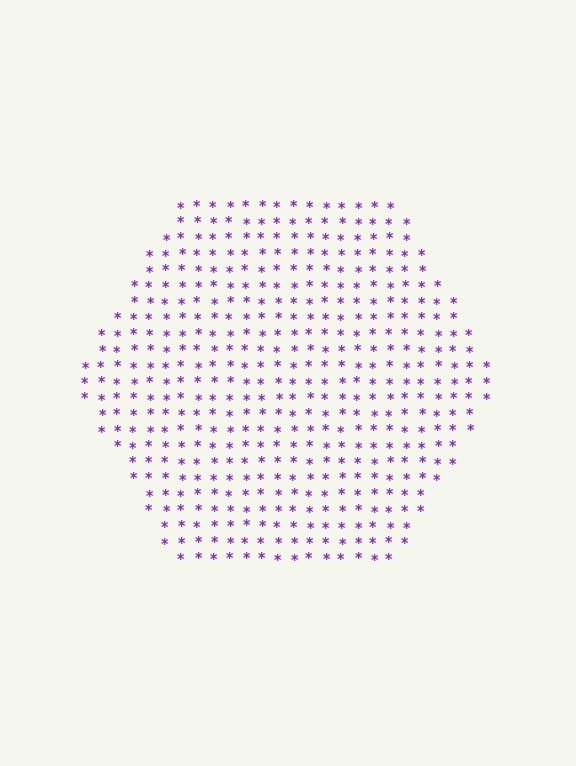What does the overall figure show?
The overall figure shows a hexagon.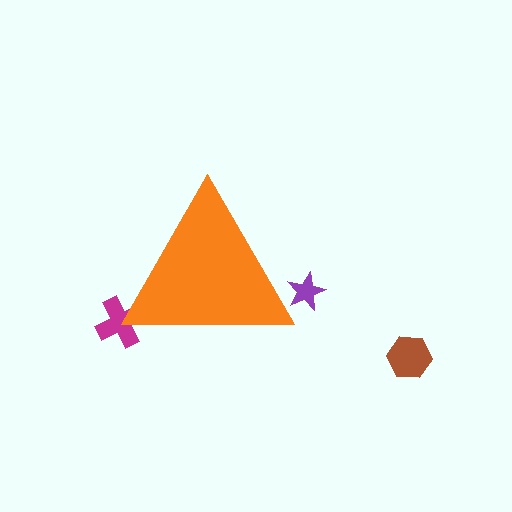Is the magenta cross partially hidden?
Yes, the magenta cross is partially hidden behind the orange triangle.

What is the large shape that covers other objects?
An orange triangle.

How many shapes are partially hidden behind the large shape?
2 shapes are partially hidden.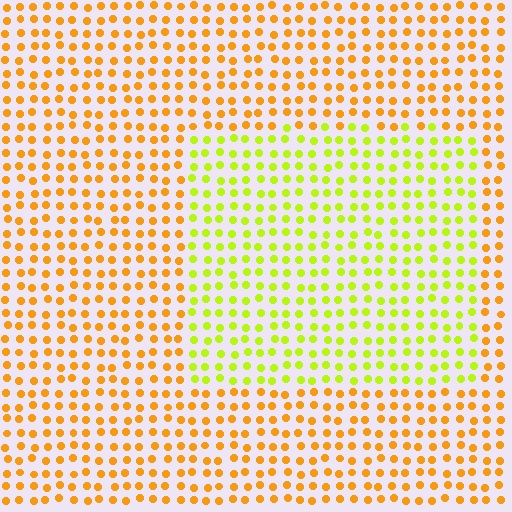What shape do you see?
I see a rectangle.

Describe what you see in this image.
The image is filled with small orange elements in a uniform arrangement. A rectangle-shaped region is visible where the elements are tinted to a slightly different hue, forming a subtle color boundary.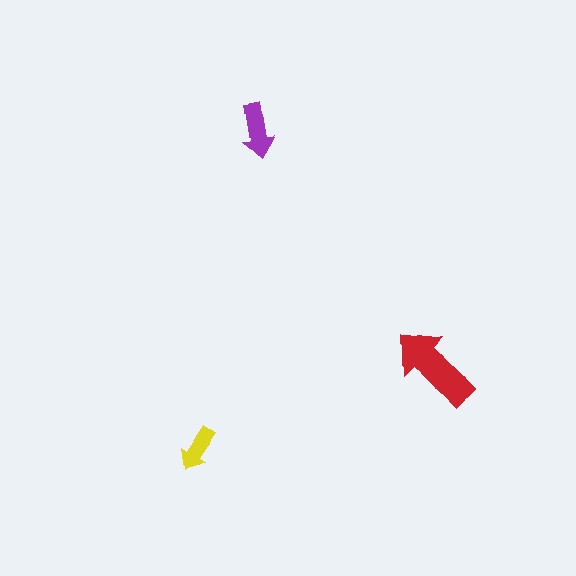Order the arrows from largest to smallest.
the red one, the purple one, the yellow one.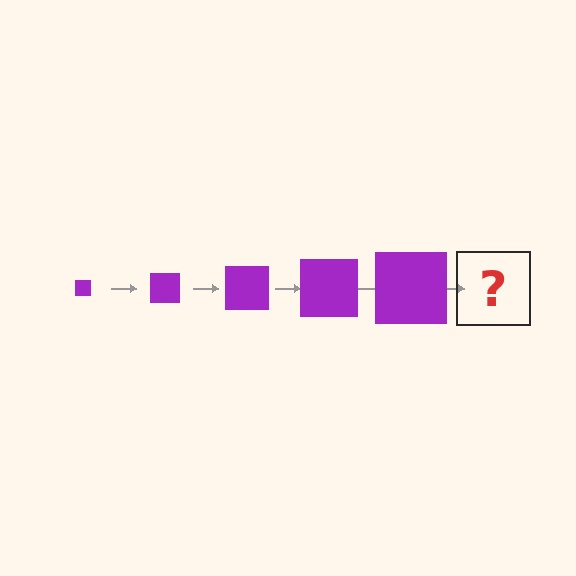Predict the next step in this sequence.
The next step is a purple square, larger than the previous one.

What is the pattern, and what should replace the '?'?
The pattern is that the square gets progressively larger each step. The '?' should be a purple square, larger than the previous one.